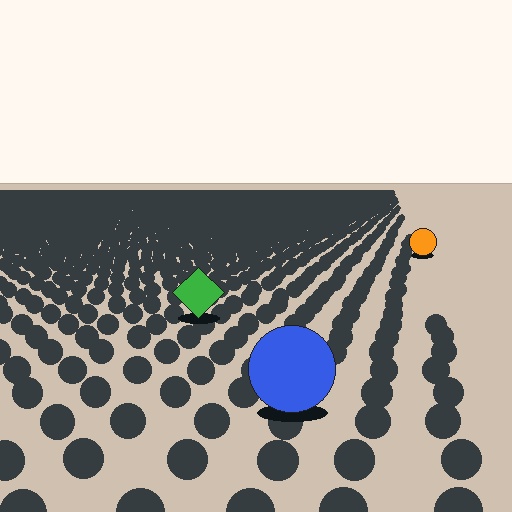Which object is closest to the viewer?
The blue circle is closest. The texture marks near it are larger and more spread out.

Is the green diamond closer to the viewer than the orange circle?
Yes. The green diamond is closer — you can tell from the texture gradient: the ground texture is coarser near it.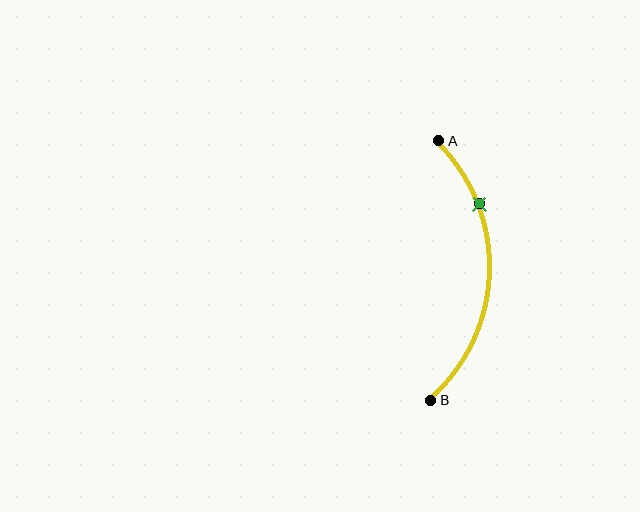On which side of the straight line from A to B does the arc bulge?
The arc bulges to the right of the straight line connecting A and B.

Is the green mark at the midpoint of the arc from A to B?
No. The green mark lies on the arc but is closer to endpoint A. The arc midpoint would be at the point on the curve equidistant along the arc from both A and B.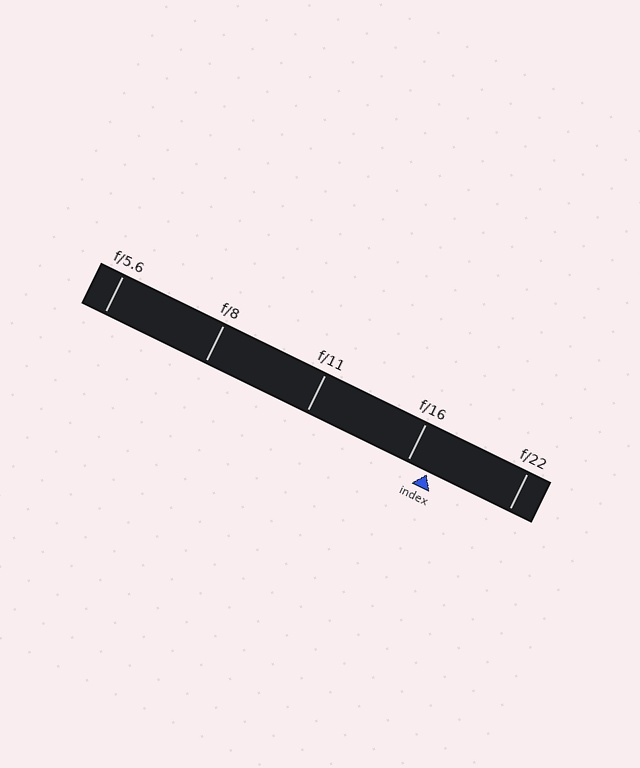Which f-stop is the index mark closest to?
The index mark is closest to f/16.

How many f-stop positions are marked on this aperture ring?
There are 5 f-stop positions marked.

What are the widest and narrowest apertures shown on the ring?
The widest aperture shown is f/5.6 and the narrowest is f/22.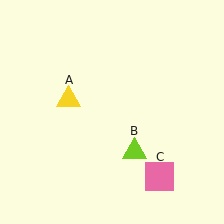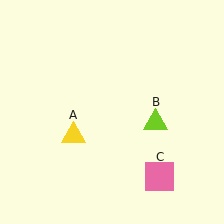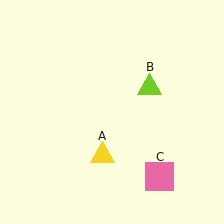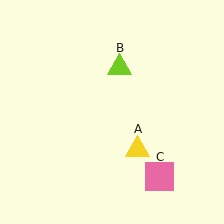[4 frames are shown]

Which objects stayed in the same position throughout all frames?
Pink square (object C) remained stationary.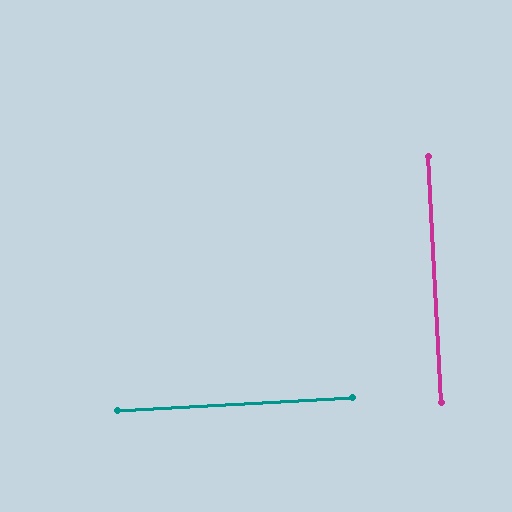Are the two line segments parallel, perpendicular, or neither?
Perpendicular — they meet at approximately 90°.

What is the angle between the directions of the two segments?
Approximately 90 degrees.